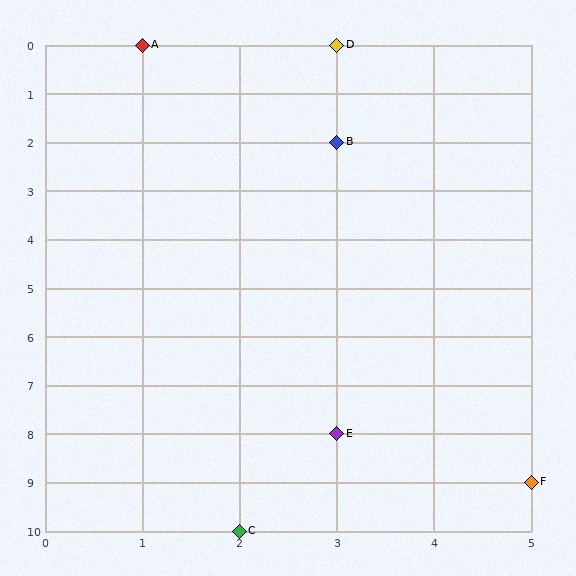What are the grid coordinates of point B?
Point B is at grid coordinates (3, 2).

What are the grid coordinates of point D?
Point D is at grid coordinates (3, 0).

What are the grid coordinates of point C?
Point C is at grid coordinates (2, 10).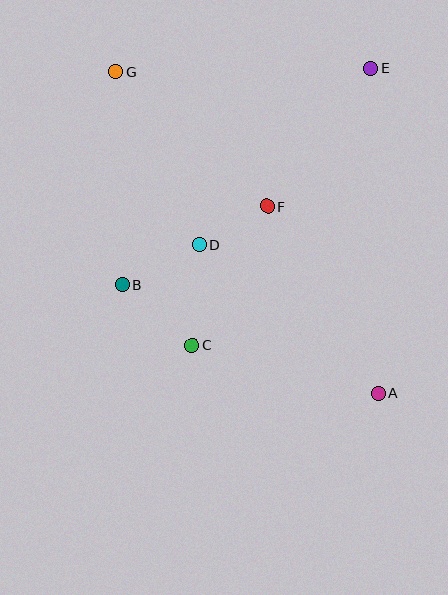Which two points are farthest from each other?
Points A and G are farthest from each other.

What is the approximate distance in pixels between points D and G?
The distance between D and G is approximately 192 pixels.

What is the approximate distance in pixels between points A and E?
The distance between A and E is approximately 325 pixels.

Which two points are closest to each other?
Points D and F are closest to each other.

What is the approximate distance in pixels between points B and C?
The distance between B and C is approximately 92 pixels.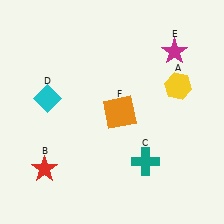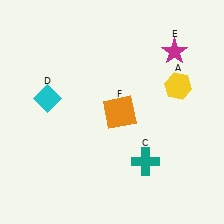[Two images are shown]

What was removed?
The red star (B) was removed in Image 2.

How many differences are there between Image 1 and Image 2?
There is 1 difference between the two images.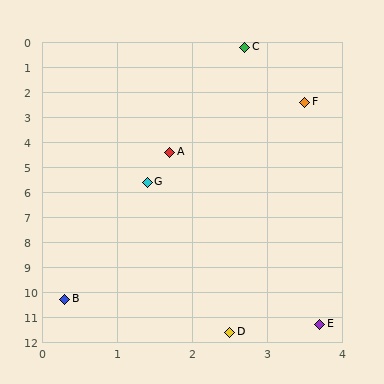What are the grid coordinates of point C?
Point C is at approximately (2.7, 0.2).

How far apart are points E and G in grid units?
Points E and G are about 6.1 grid units apart.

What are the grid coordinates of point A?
Point A is at approximately (1.7, 4.4).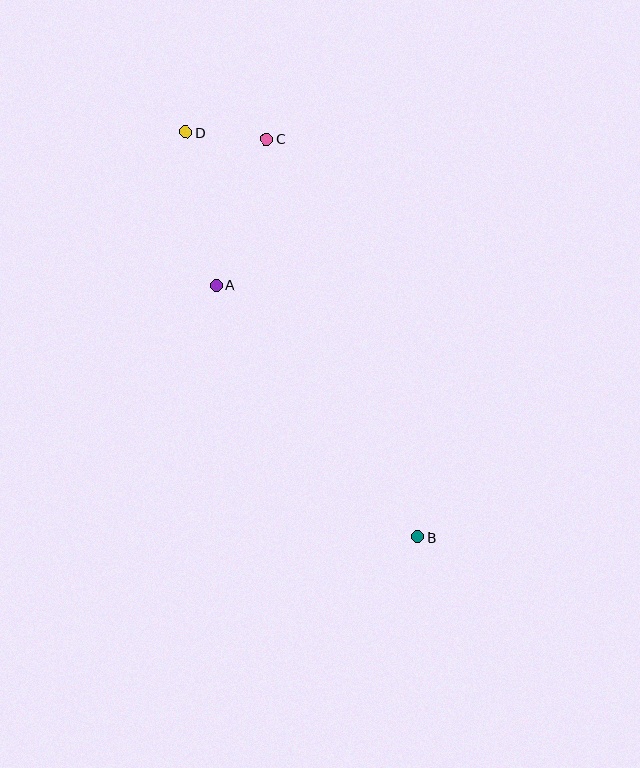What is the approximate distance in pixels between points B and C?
The distance between B and C is approximately 426 pixels.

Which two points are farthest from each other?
Points B and D are farthest from each other.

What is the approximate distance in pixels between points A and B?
The distance between A and B is approximately 322 pixels.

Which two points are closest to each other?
Points C and D are closest to each other.